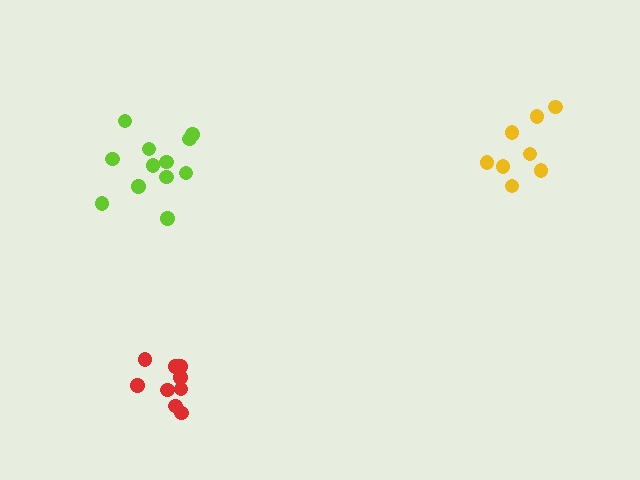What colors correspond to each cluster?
The clusters are colored: yellow, red, lime.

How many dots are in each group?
Group 1: 8 dots, Group 2: 9 dots, Group 3: 12 dots (29 total).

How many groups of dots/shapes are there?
There are 3 groups.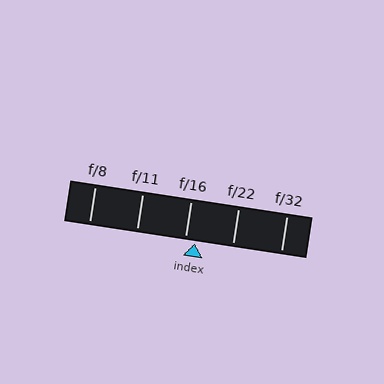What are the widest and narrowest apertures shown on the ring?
The widest aperture shown is f/8 and the narrowest is f/32.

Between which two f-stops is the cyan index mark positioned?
The index mark is between f/16 and f/22.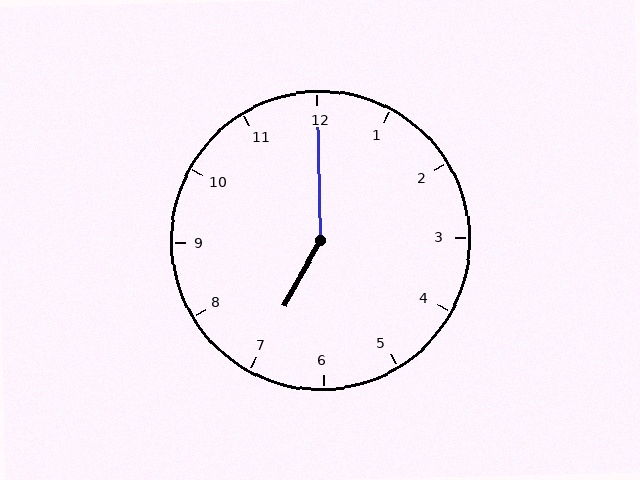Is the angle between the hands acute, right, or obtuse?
It is obtuse.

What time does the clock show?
7:00.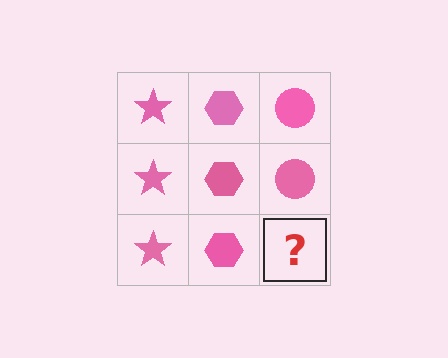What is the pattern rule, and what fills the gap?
The rule is that each column has a consistent shape. The gap should be filled with a pink circle.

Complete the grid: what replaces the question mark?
The question mark should be replaced with a pink circle.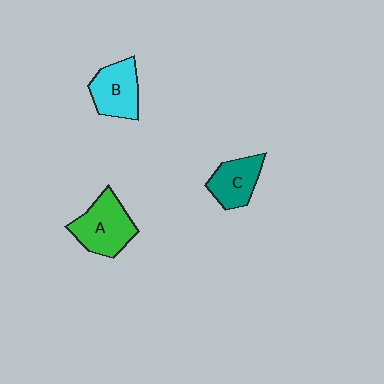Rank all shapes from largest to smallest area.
From largest to smallest: A (green), B (cyan), C (teal).